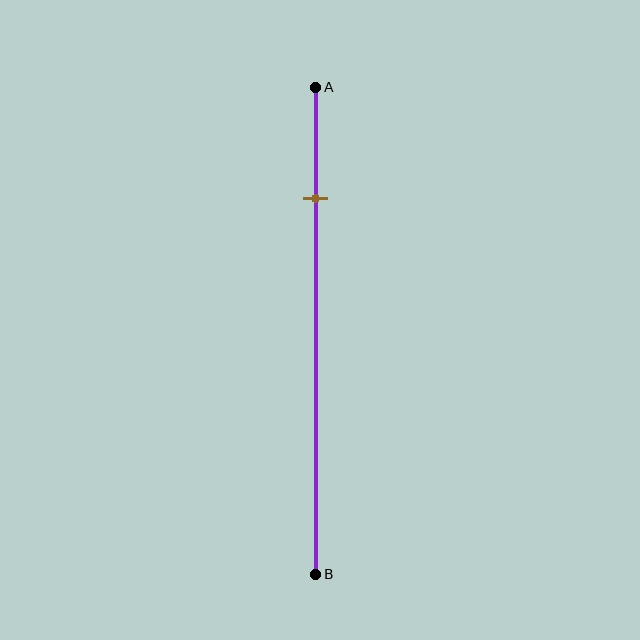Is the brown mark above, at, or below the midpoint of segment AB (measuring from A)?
The brown mark is above the midpoint of segment AB.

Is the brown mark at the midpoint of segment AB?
No, the mark is at about 25% from A, not at the 50% midpoint.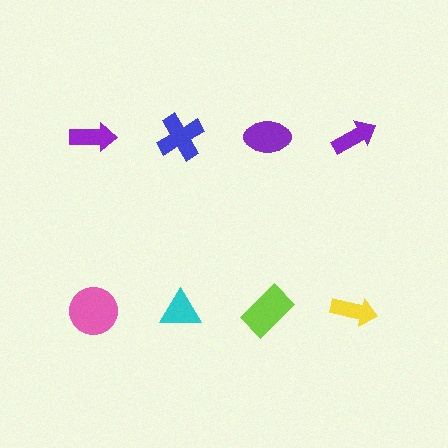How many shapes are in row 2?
4 shapes.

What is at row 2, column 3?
A lime rectangle.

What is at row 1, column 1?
A purple arrow.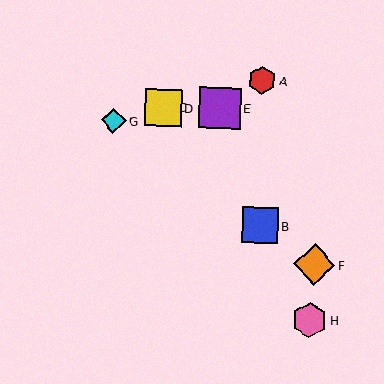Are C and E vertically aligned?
No, C is at x≈163 and E is at x≈220.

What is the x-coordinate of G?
Object G is at x≈114.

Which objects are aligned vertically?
Objects C, D are aligned vertically.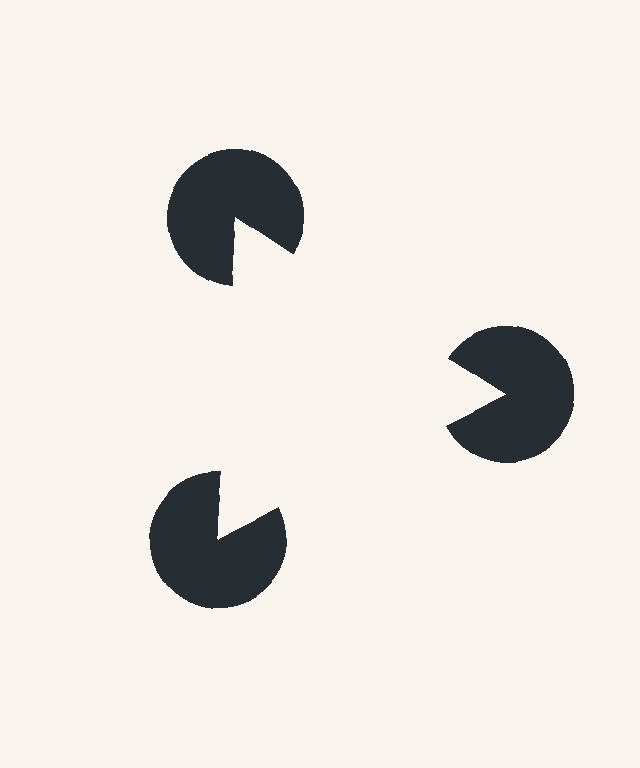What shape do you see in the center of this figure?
An illusory triangle — its edges are inferred from the aligned wedge cuts in the pac-man discs, not physically drawn.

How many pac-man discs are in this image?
There are 3 — one at each vertex of the illusory triangle.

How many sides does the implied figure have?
3 sides.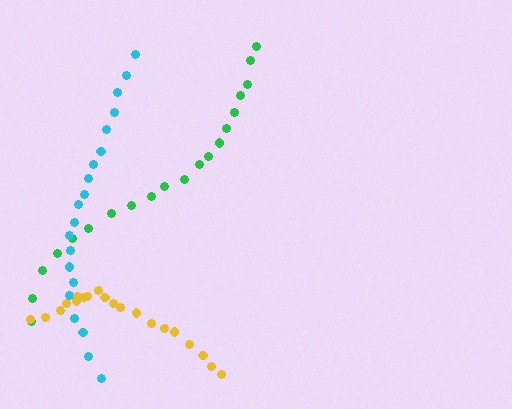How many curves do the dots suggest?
There are 3 distinct paths.